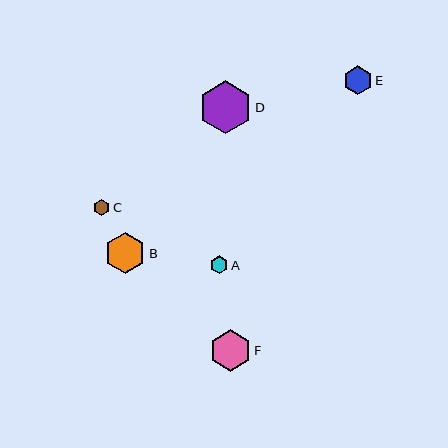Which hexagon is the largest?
Hexagon D is the largest with a size of approximately 53 pixels.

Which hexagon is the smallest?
Hexagon C is the smallest with a size of approximately 17 pixels.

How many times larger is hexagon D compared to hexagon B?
Hexagon D is approximately 1.3 times the size of hexagon B.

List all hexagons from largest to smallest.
From largest to smallest: D, F, B, E, A, C.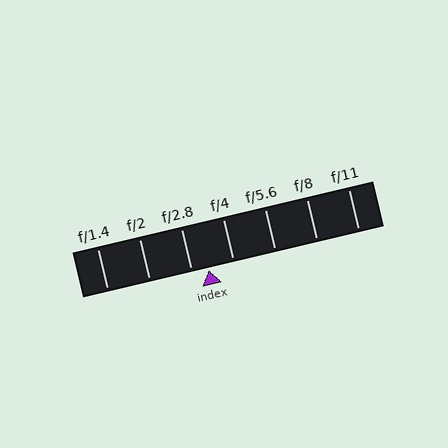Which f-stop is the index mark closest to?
The index mark is closest to f/2.8.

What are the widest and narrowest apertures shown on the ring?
The widest aperture shown is f/1.4 and the narrowest is f/11.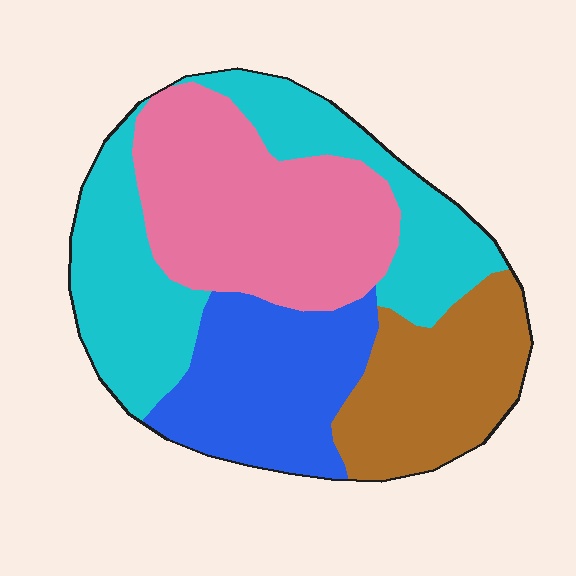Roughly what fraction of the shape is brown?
Brown takes up about one fifth (1/5) of the shape.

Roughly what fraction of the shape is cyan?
Cyan covers roughly 30% of the shape.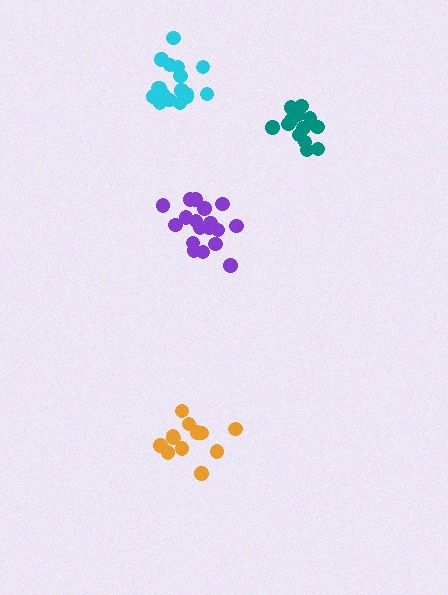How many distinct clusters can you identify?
There are 4 distinct clusters.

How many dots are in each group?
Group 1: 12 dots, Group 2: 13 dots, Group 3: 18 dots, Group 4: 18 dots (61 total).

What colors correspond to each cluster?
The clusters are colored: orange, teal, purple, cyan.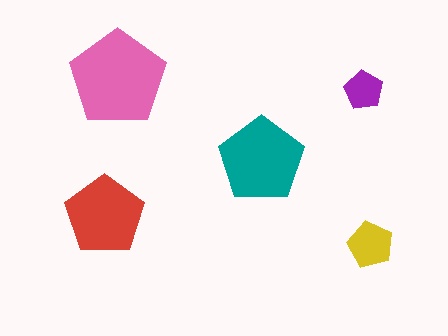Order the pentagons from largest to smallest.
the pink one, the teal one, the red one, the yellow one, the purple one.